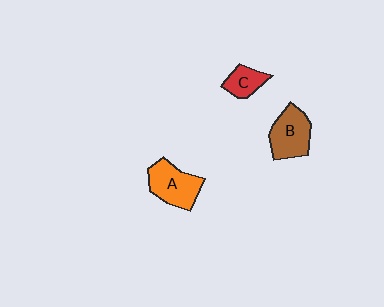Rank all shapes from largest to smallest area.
From largest to smallest: A (orange), B (brown), C (red).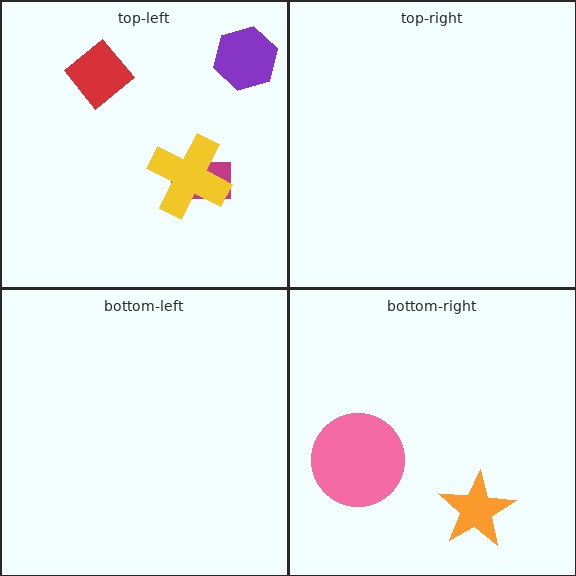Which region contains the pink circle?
The bottom-right region.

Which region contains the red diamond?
The top-left region.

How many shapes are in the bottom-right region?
2.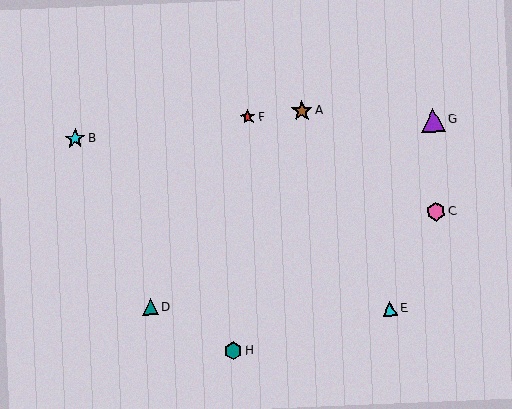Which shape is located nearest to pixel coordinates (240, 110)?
The red star (labeled F) at (248, 117) is nearest to that location.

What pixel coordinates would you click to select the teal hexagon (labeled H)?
Click at (233, 351) to select the teal hexagon H.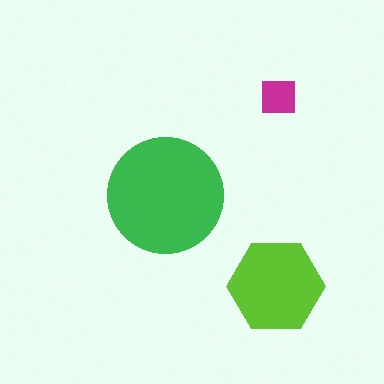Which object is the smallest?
The magenta square.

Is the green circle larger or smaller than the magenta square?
Larger.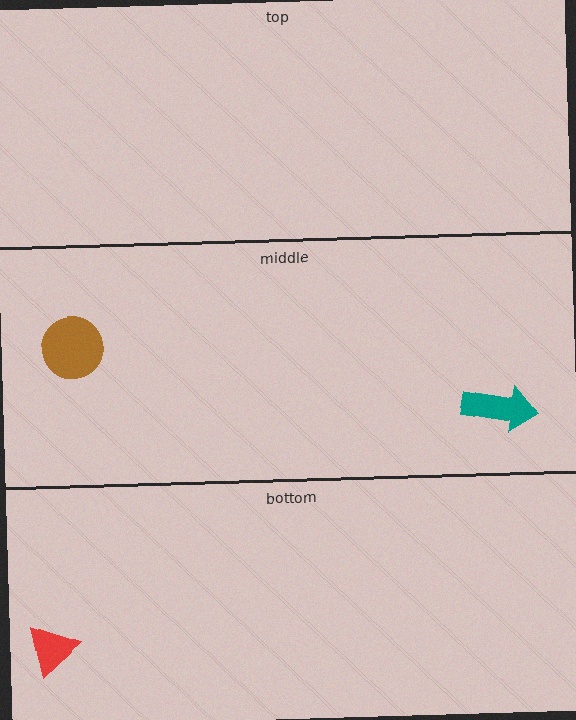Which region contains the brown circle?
The middle region.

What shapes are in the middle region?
The teal arrow, the brown circle.